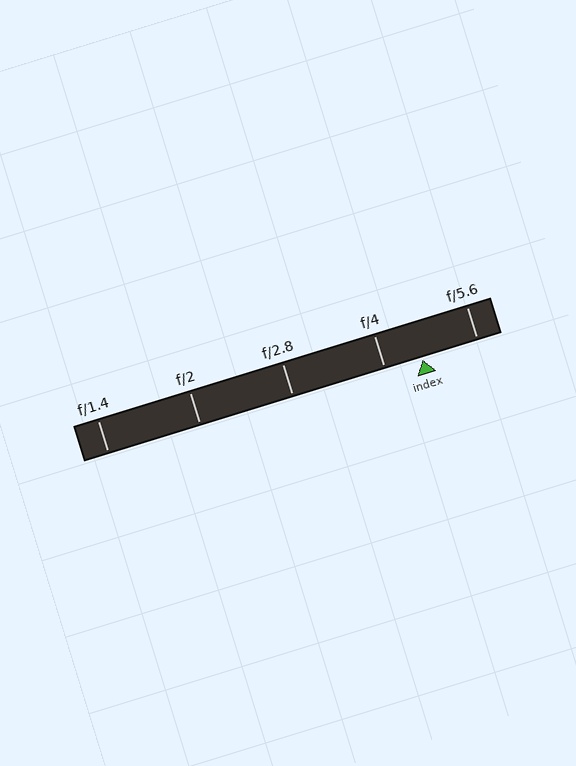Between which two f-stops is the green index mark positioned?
The index mark is between f/4 and f/5.6.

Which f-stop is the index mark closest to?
The index mark is closest to f/4.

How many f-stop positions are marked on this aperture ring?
There are 5 f-stop positions marked.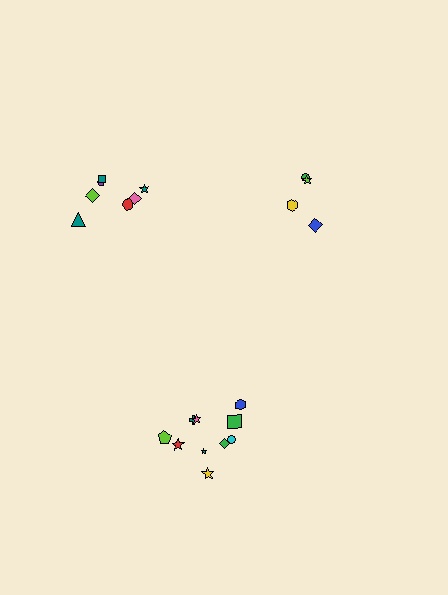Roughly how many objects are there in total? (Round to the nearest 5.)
Roughly 20 objects in total.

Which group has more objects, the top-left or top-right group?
The top-left group.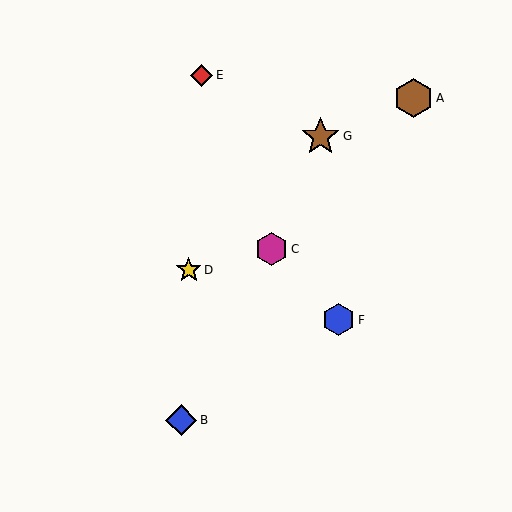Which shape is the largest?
The brown hexagon (labeled A) is the largest.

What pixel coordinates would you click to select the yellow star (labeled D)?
Click at (189, 270) to select the yellow star D.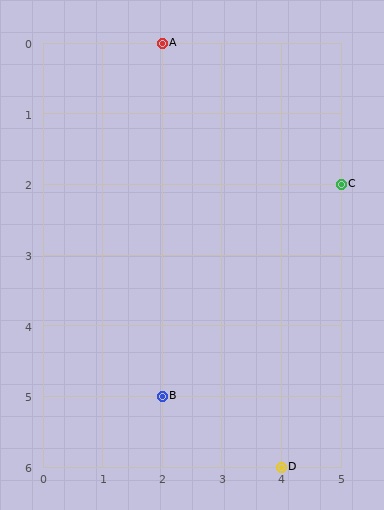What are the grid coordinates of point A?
Point A is at grid coordinates (2, 0).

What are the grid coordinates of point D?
Point D is at grid coordinates (4, 6).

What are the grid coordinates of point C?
Point C is at grid coordinates (5, 2).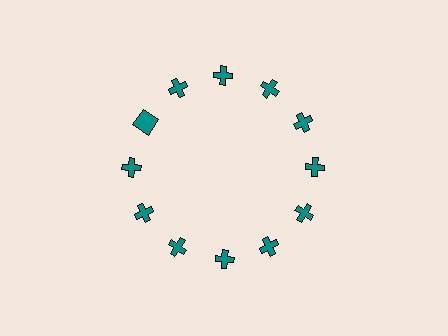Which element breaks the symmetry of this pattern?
The teal square at roughly the 10 o'clock position breaks the symmetry. All other shapes are teal crosses.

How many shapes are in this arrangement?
There are 12 shapes arranged in a ring pattern.